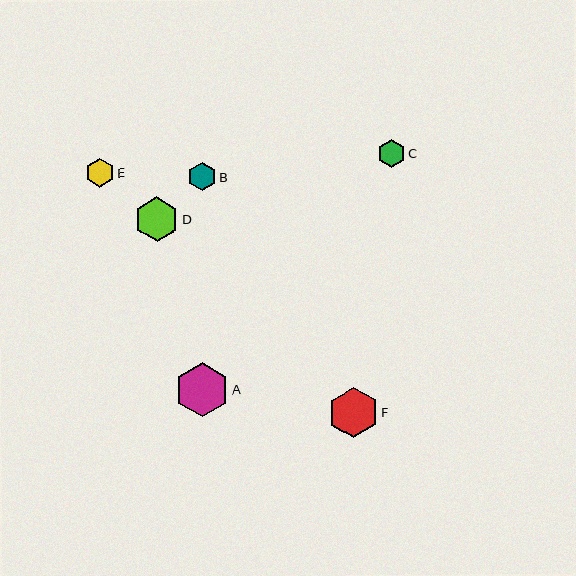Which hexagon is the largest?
Hexagon A is the largest with a size of approximately 54 pixels.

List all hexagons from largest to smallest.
From largest to smallest: A, F, D, E, B, C.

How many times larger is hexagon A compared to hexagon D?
Hexagon A is approximately 1.2 times the size of hexagon D.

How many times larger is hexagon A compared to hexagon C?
Hexagon A is approximately 2.0 times the size of hexagon C.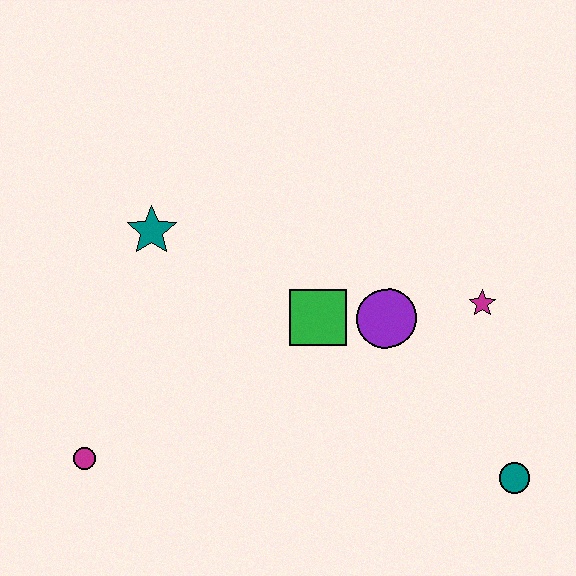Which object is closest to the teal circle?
The magenta star is closest to the teal circle.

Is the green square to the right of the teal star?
Yes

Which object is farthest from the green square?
The magenta circle is farthest from the green square.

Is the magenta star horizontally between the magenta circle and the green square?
No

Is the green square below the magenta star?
Yes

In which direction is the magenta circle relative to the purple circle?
The magenta circle is to the left of the purple circle.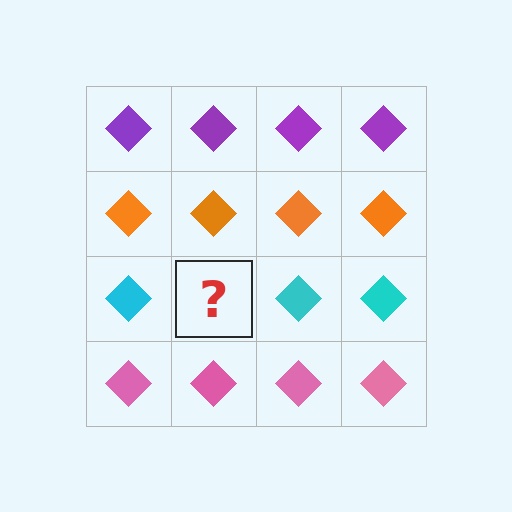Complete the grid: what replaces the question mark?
The question mark should be replaced with a cyan diamond.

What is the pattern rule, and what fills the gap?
The rule is that each row has a consistent color. The gap should be filled with a cyan diamond.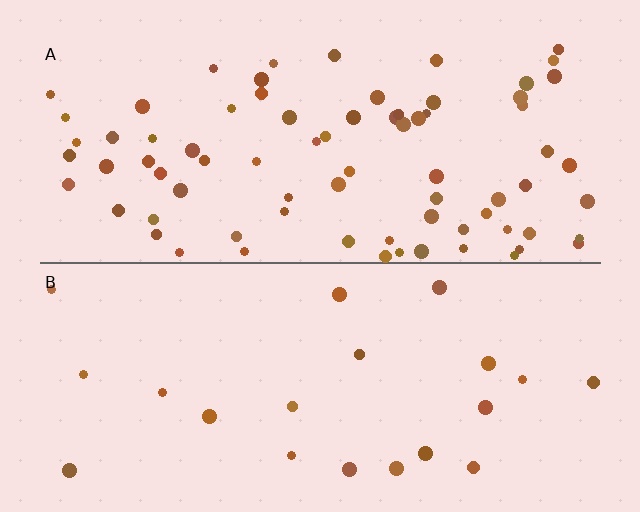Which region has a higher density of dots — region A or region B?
A (the top).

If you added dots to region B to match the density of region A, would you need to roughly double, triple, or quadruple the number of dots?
Approximately quadruple.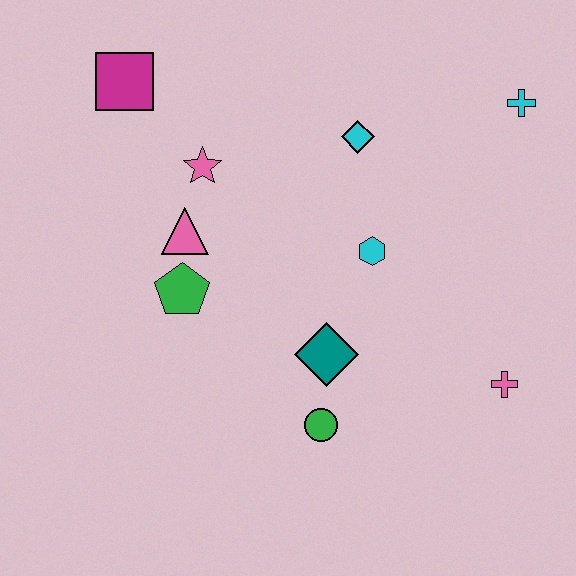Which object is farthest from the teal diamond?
The magenta square is farthest from the teal diamond.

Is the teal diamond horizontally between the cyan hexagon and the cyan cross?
No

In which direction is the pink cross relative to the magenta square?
The pink cross is to the right of the magenta square.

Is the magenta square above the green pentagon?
Yes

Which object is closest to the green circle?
The teal diamond is closest to the green circle.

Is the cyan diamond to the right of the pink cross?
No